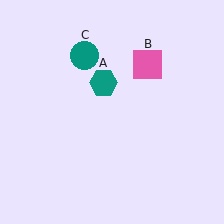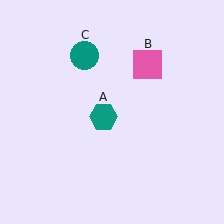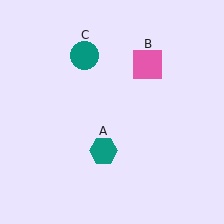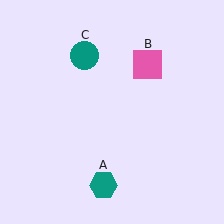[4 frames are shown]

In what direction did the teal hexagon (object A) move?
The teal hexagon (object A) moved down.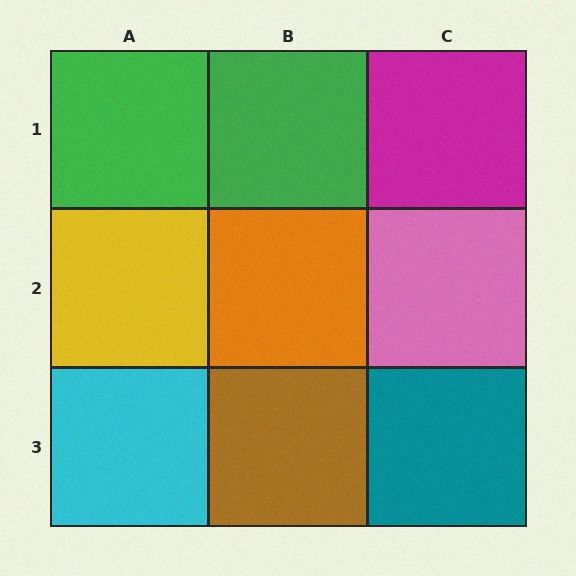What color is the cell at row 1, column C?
Magenta.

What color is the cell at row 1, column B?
Green.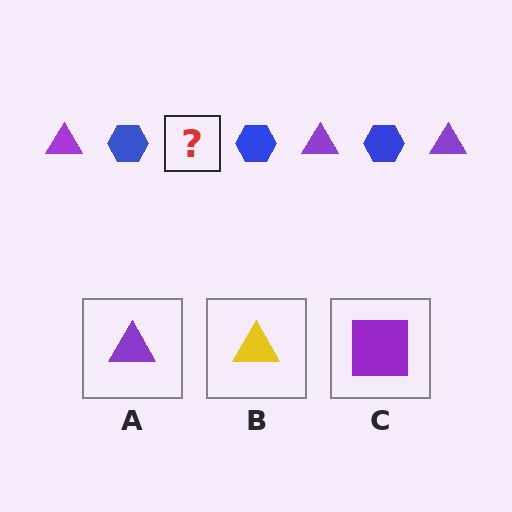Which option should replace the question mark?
Option A.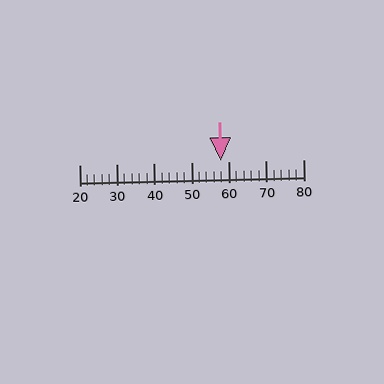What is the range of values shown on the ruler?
The ruler shows values from 20 to 80.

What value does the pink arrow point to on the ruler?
The pink arrow points to approximately 58.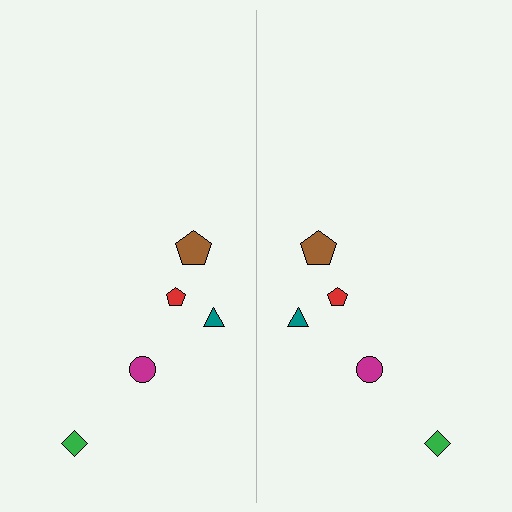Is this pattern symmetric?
Yes, this pattern has bilateral (reflection) symmetry.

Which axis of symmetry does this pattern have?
The pattern has a vertical axis of symmetry running through the center of the image.